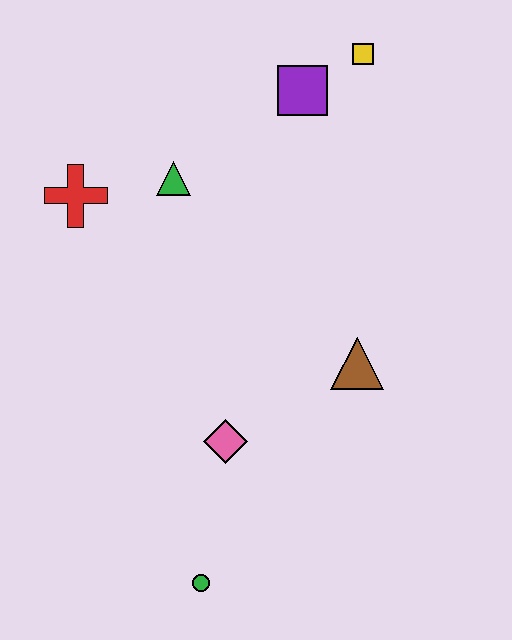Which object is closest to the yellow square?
The purple square is closest to the yellow square.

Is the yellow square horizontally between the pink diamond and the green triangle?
No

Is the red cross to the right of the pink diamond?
No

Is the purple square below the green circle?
No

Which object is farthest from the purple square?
The green circle is farthest from the purple square.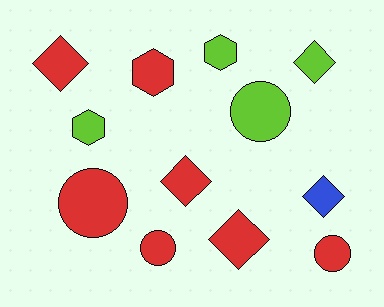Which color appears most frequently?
Red, with 7 objects.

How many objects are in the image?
There are 12 objects.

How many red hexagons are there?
There is 1 red hexagon.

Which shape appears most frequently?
Diamond, with 5 objects.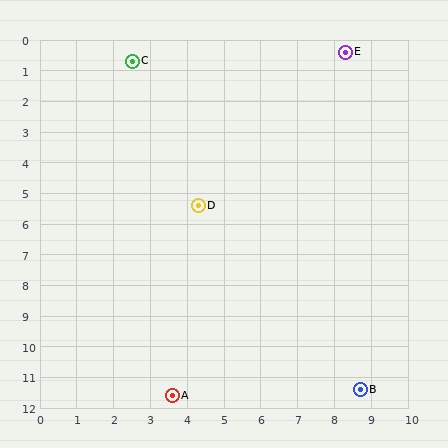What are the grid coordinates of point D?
Point D is at approximately (4.3, 5.4).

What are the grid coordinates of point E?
Point E is at approximately (8.3, 0.4).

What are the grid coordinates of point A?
Point A is at approximately (3.6, 11.6).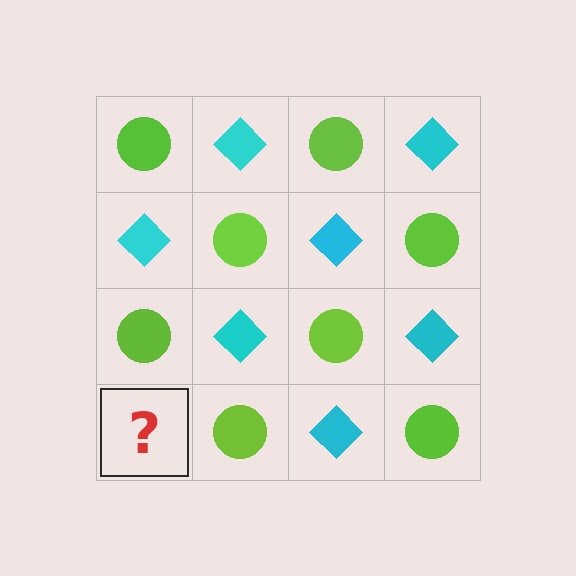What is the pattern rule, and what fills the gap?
The rule is that it alternates lime circle and cyan diamond in a checkerboard pattern. The gap should be filled with a cyan diamond.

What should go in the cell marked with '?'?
The missing cell should contain a cyan diamond.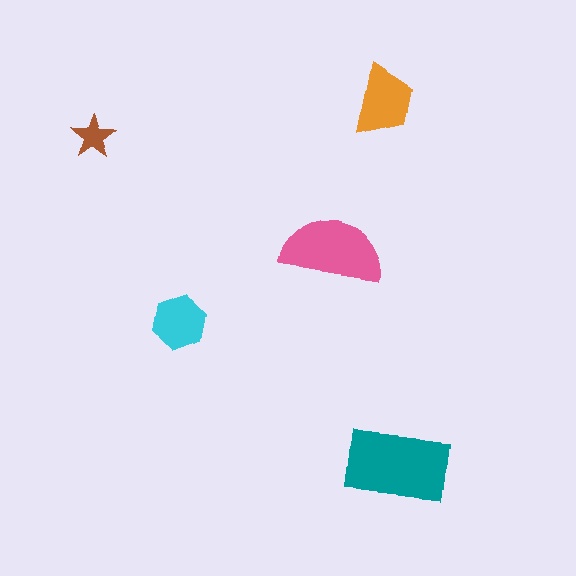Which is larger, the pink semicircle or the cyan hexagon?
The pink semicircle.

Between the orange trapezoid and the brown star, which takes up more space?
The orange trapezoid.